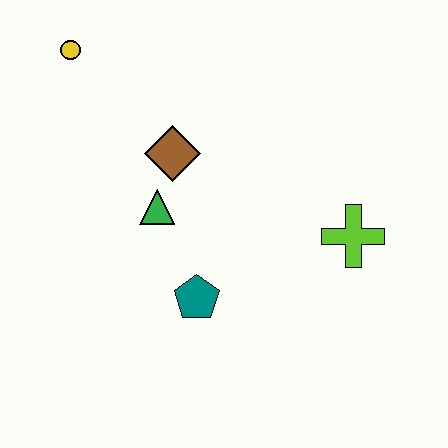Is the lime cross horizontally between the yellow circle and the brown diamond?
No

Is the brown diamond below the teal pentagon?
No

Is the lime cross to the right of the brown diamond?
Yes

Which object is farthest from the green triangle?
The lime cross is farthest from the green triangle.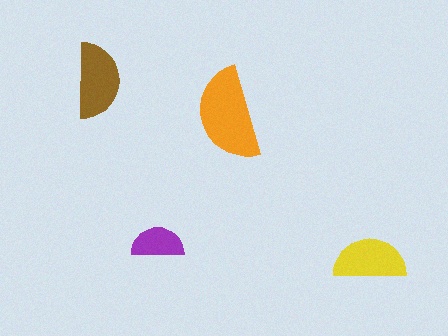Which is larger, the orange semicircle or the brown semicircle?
The orange one.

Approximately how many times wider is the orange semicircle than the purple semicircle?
About 2 times wider.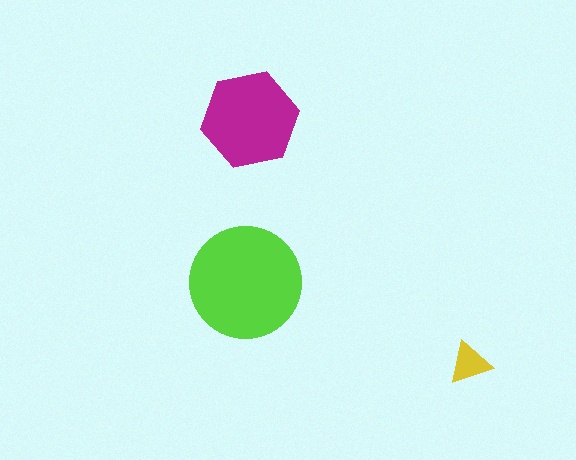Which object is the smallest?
The yellow triangle.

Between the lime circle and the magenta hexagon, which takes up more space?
The lime circle.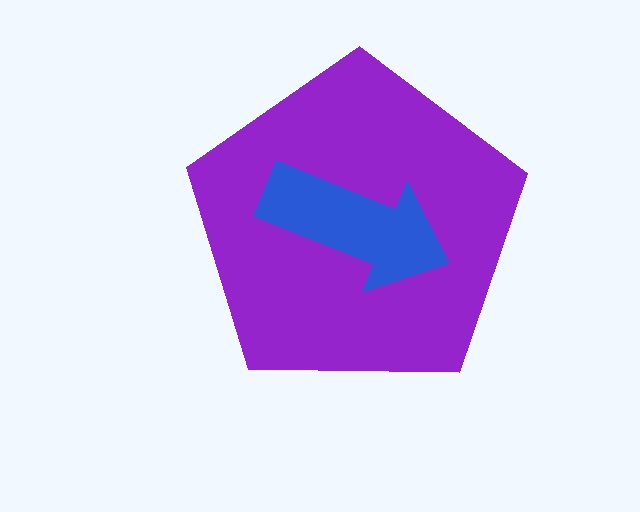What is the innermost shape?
The blue arrow.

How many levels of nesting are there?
2.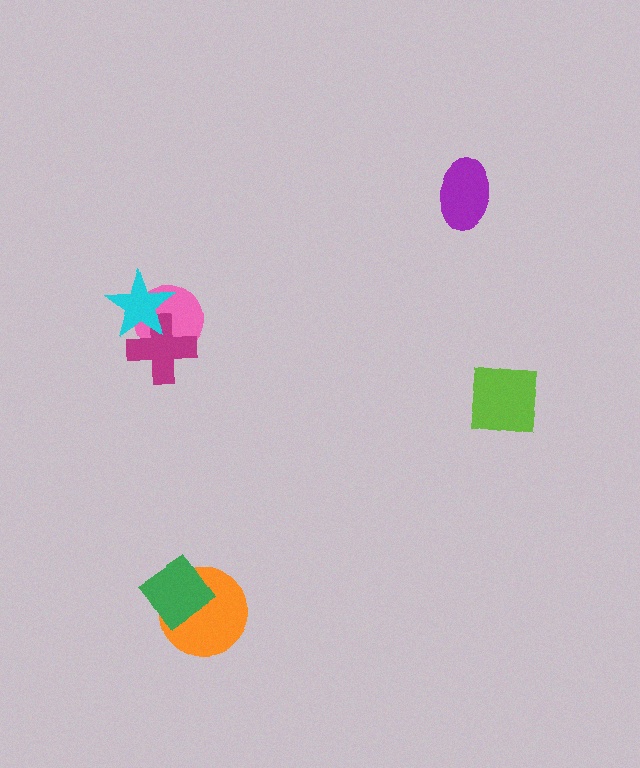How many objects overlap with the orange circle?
1 object overlaps with the orange circle.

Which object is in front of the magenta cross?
The cyan star is in front of the magenta cross.